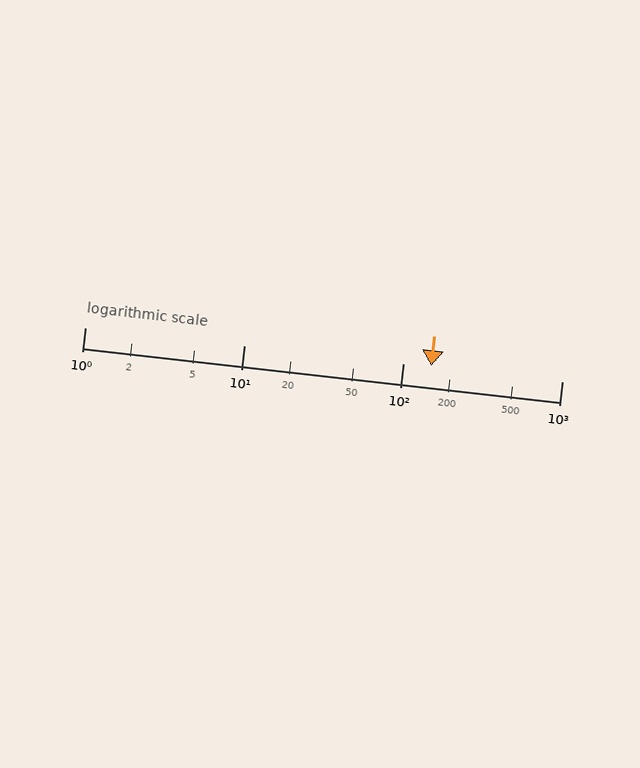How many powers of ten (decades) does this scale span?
The scale spans 3 decades, from 1 to 1000.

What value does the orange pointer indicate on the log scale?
The pointer indicates approximately 150.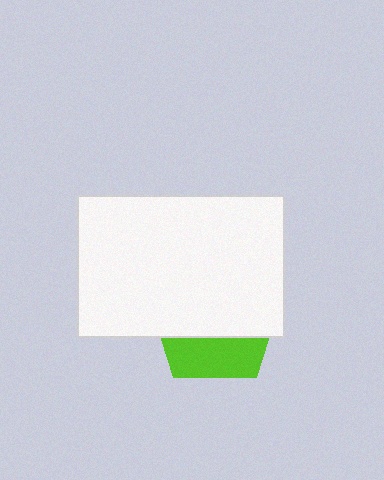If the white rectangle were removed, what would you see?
You would see the complete lime pentagon.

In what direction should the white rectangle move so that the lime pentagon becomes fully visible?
The white rectangle should move up. That is the shortest direction to clear the overlap and leave the lime pentagon fully visible.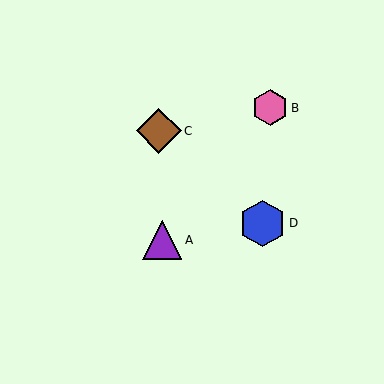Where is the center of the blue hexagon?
The center of the blue hexagon is at (263, 223).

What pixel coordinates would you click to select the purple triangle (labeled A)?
Click at (162, 240) to select the purple triangle A.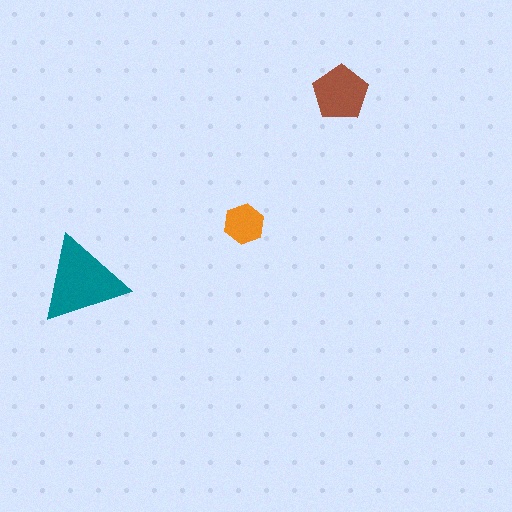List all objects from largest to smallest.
The teal triangle, the brown pentagon, the orange hexagon.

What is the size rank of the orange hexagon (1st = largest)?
3rd.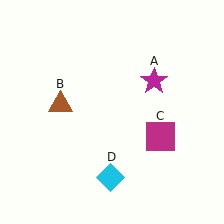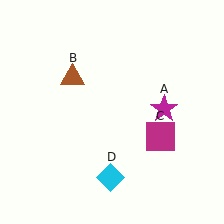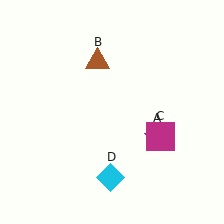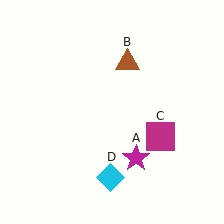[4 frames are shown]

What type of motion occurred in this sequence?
The magenta star (object A), brown triangle (object B) rotated clockwise around the center of the scene.